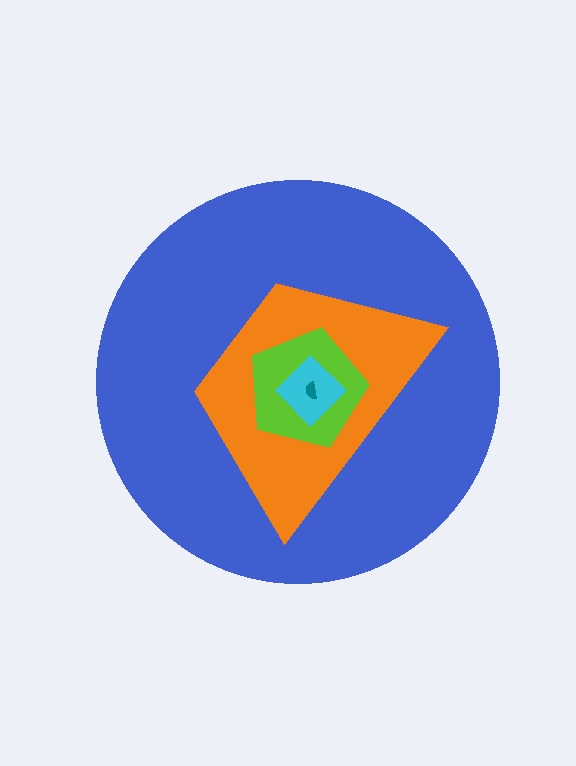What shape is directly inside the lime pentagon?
The cyan diamond.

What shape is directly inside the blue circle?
The orange trapezoid.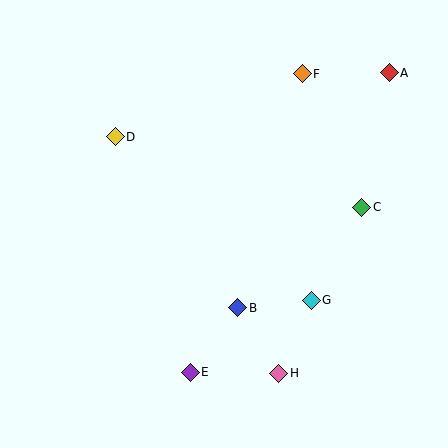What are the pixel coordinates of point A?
Point A is at (389, 73).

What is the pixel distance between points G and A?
The distance between G and A is 240 pixels.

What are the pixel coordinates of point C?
Point C is at (362, 207).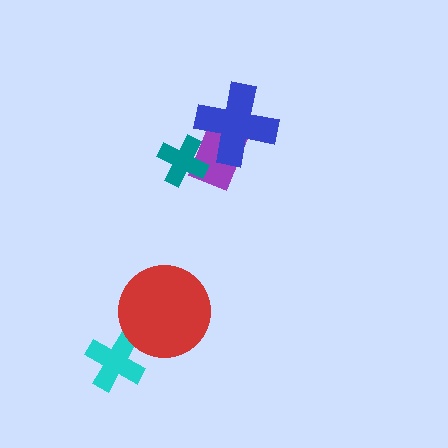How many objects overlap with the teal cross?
1 object overlaps with the teal cross.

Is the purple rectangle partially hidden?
Yes, it is partially covered by another shape.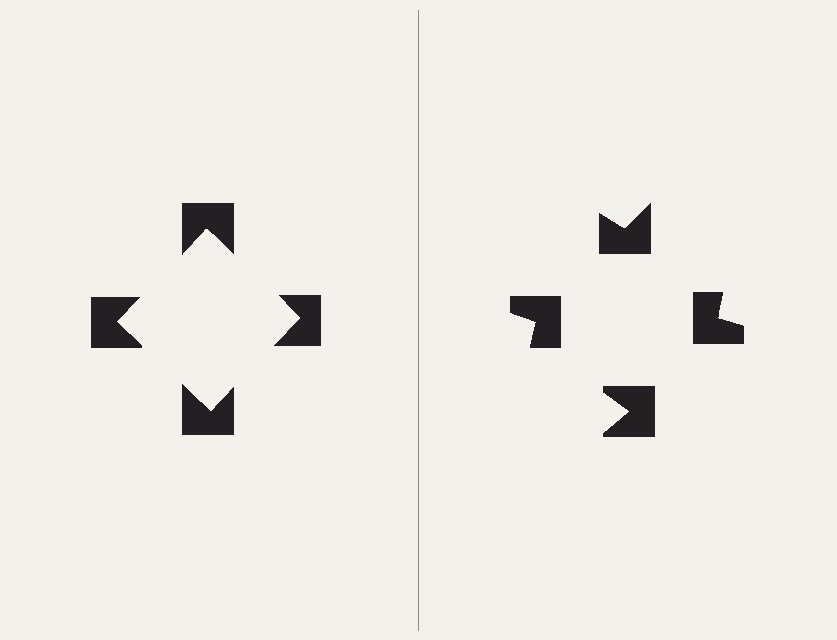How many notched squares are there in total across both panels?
8 — 4 on each side.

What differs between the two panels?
The notched squares are positioned identically on both sides; only the wedge orientations differ. On the left they align to a square; on the right they are misaligned.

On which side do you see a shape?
An illusory square appears on the left side. On the right side the wedge cuts are rotated, so no coherent shape forms.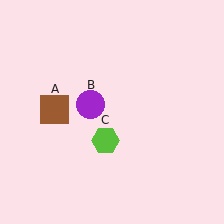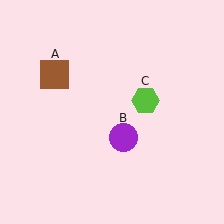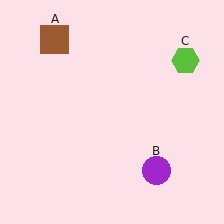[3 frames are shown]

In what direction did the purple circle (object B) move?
The purple circle (object B) moved down and to the right.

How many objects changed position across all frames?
3 objects changed position: brown square (object A), purple circle (object B), lime hexagon (object C).